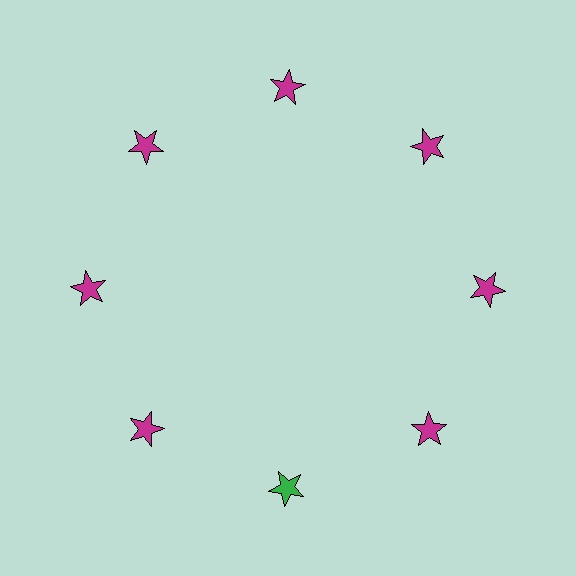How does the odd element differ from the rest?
It has a different color: green instead of magenta.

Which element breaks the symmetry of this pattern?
The green star at roughly the 6 o'clock position breaks the symmetry. All other shapes are magenta stars.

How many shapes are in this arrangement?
There are 8 shapes arranged in a ring pattern.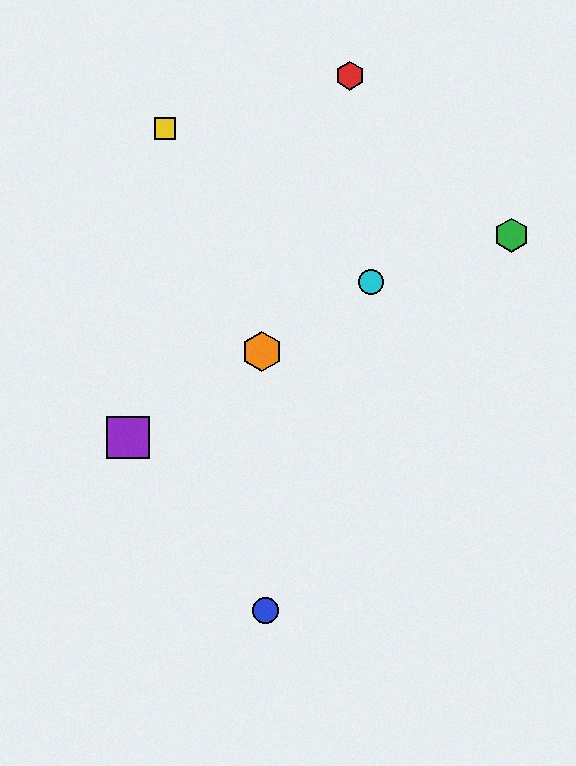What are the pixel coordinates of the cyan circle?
The cyan circle is at (371, 282).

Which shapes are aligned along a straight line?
The purple square, the orange hexagon, the cyan circle are aligned along a straight line.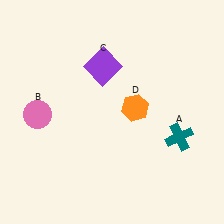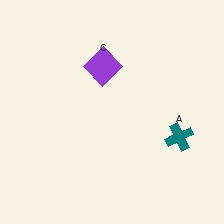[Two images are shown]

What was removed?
The orange hexagon (D), the pink circle (B) were removed in Image 2.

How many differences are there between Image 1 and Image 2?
There are 2 differences between the two images.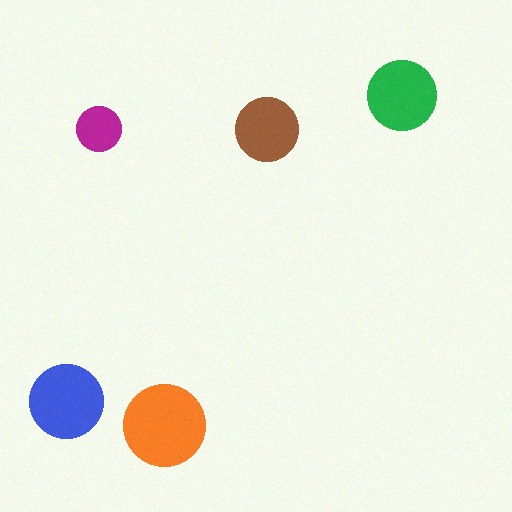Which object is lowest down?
The orange circle is bottommost.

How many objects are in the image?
There are 5 objects in the image.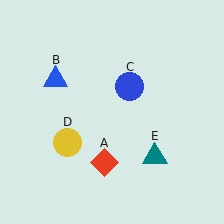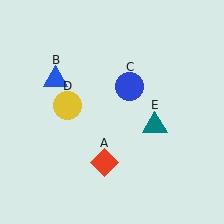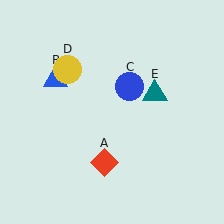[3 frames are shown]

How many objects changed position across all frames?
2 objects changed position: yellow circle (object D), teal triangle (object E).